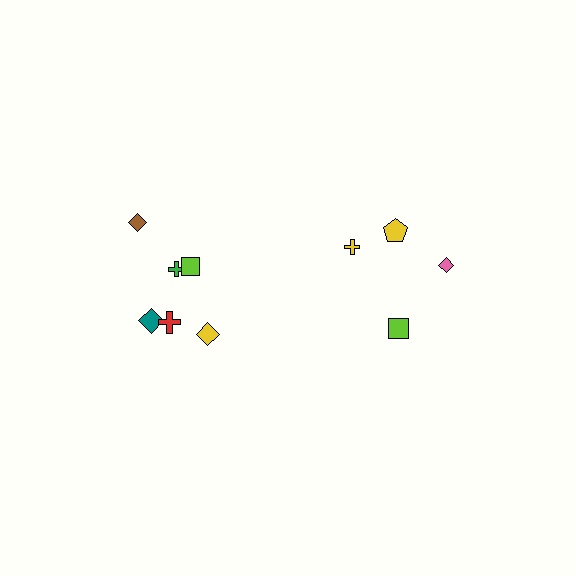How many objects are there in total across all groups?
There are 10 objects.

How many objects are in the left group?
There are 6 objects.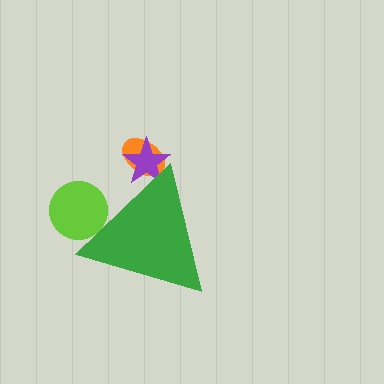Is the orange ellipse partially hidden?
Yes, the orange ellipse is partially hidden behind the green triangle.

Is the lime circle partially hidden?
Yes, the lime circle is partially hidden behind the green triangle.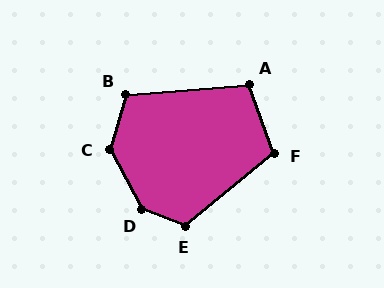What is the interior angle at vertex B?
Approximately 111 degrees (obtuse).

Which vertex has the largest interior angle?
D, at approximately 139 degrees.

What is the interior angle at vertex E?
Approximately 120 degrees (obtuse).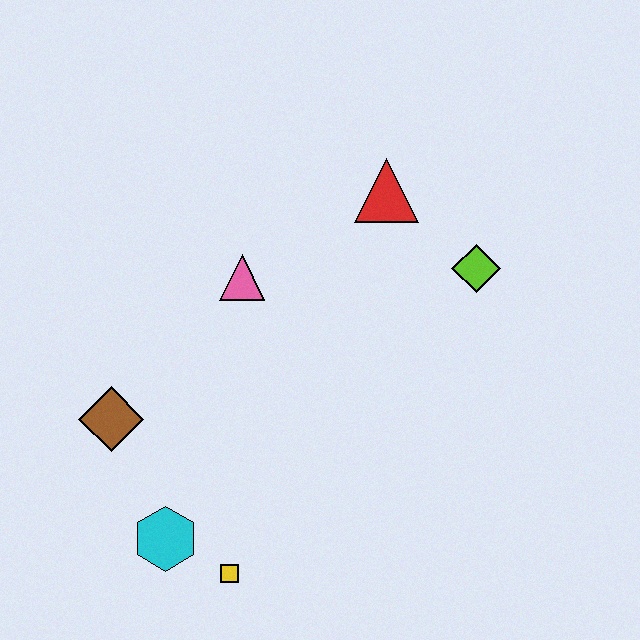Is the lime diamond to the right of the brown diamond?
Yes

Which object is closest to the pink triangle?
The red triangle is closest to the pink triangle.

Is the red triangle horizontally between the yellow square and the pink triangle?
No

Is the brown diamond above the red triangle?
No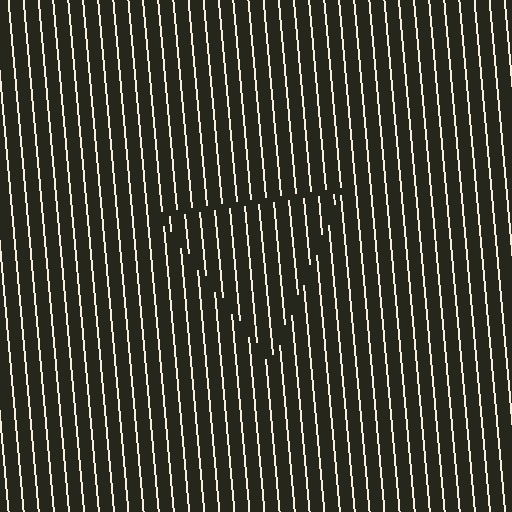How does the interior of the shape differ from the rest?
The interior of the shape contains the same grating, shifted by half a period — the contour is defined by the phase discontinuity where line-ends from the inner and outer gratings abut.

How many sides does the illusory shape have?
3 sides — the line-ends trace a triangle.